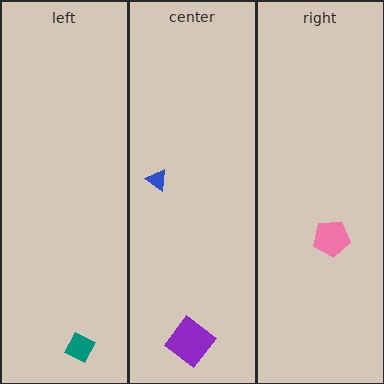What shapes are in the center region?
The blue triangle, the purple diamond.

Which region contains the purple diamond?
The center region.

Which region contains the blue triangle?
The center region.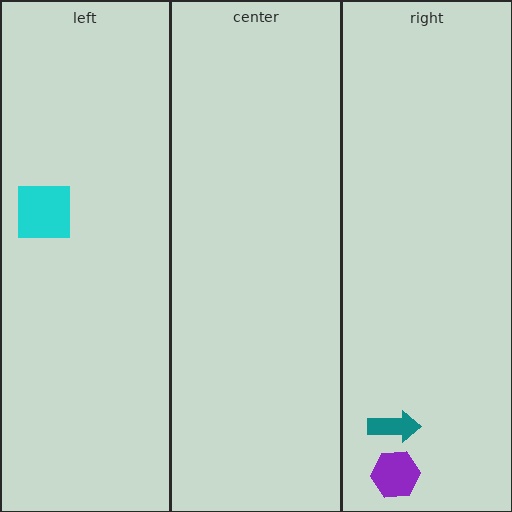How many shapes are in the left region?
1.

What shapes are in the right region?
The purple hexagon, the teal arrow.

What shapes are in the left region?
The cyan square.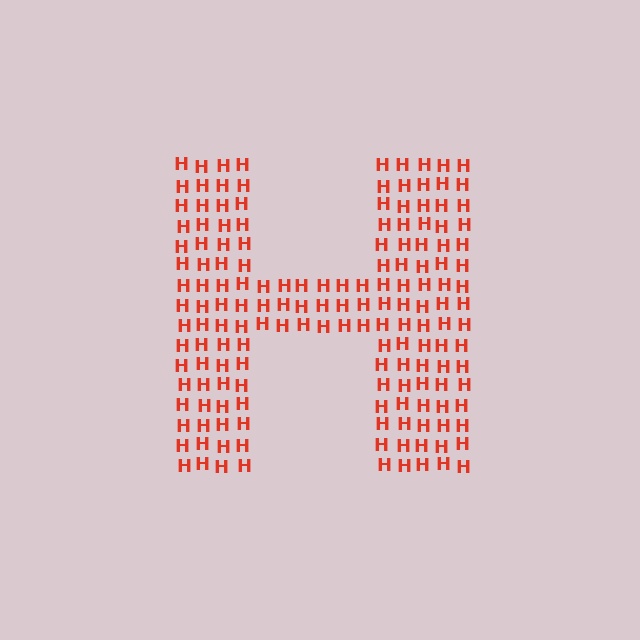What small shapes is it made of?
It is made of small letter H's.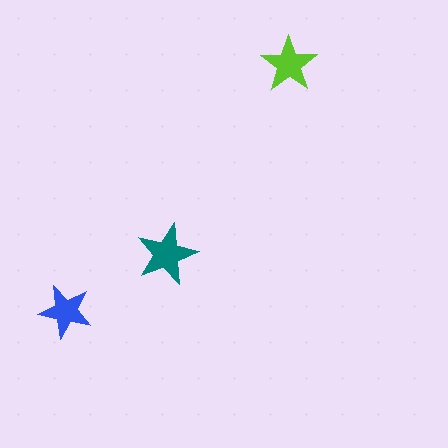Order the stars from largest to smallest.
the teal one, the lime one, the blue one.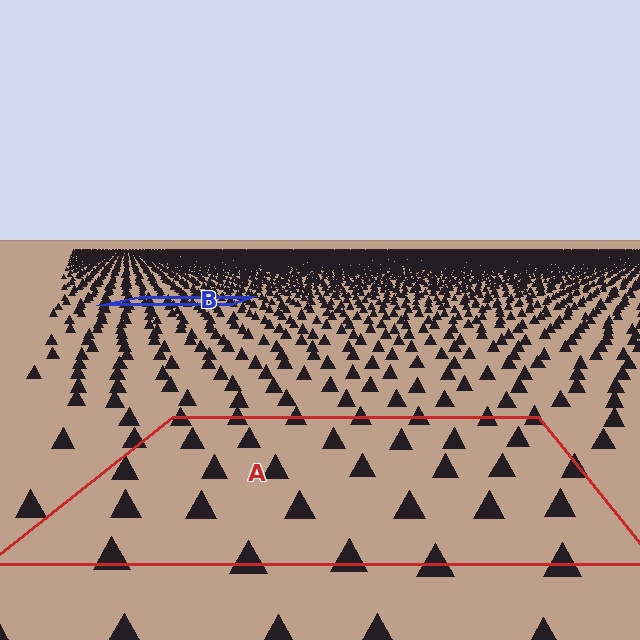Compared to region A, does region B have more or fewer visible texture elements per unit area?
Region B has more texture elements per unit area — they are packed more densely because it is farther away.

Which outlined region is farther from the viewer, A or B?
Region B is farther from the viewer — the texture elements inside it appear smaller and more densely packed.